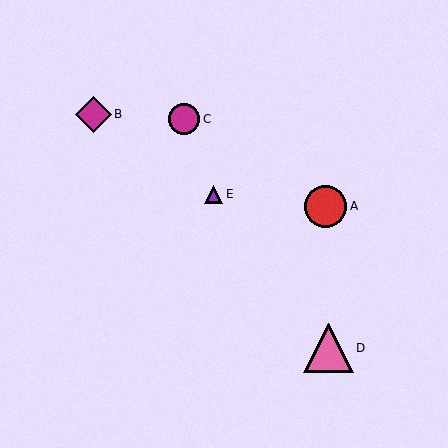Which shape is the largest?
The pink triangle (labeled D) is the largest.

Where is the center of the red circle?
The center of the red circle is at (326, 206).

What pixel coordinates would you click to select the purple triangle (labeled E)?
Click at (213, 194) to select the purple triangle E.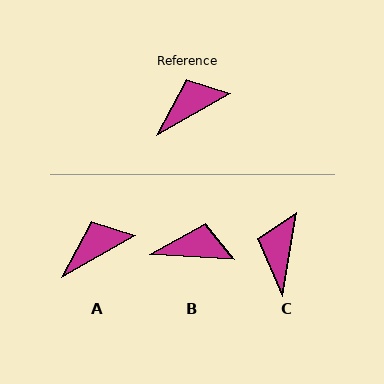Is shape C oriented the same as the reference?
No, it is off by about 51 degrees.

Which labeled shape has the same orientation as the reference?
A.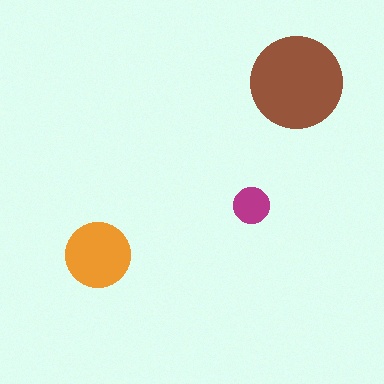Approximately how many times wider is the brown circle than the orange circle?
About 1.5 times wider.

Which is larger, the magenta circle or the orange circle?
The orange one.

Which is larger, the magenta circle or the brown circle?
The brown one.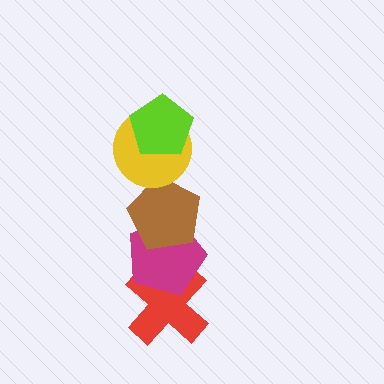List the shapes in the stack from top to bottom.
From top to bottom: the lime pentagon, the yellow circle, the brown pentagon, the magenta pentagon, the red cross.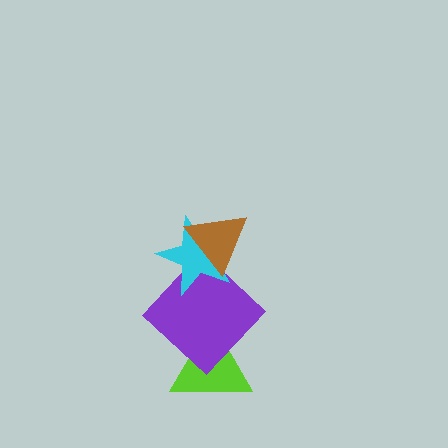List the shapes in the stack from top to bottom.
From top to bottom: the brown triangle, the cyan star, the purple diamond, the lime triangle.